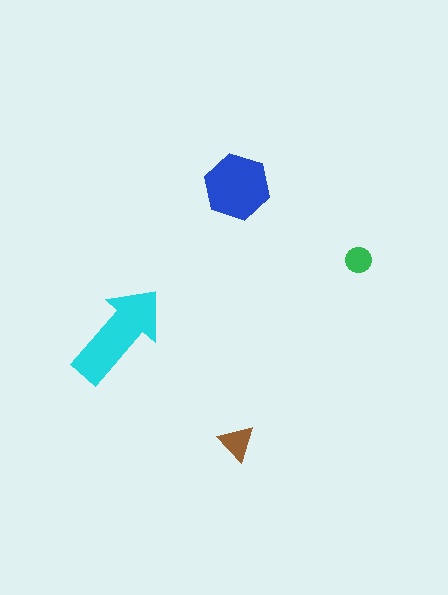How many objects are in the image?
There are 4 objects in the image.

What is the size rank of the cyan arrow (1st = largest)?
1st.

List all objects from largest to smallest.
The cyan arrow, the blue hexagon, the brown triangle, the green circle.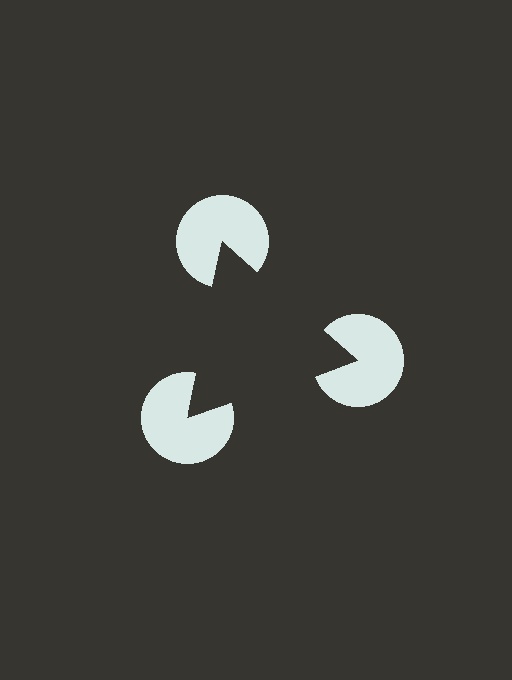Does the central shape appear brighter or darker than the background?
It typically appears slightly darker than the background, even though no actual brightness change is drawn.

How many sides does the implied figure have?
3 sides.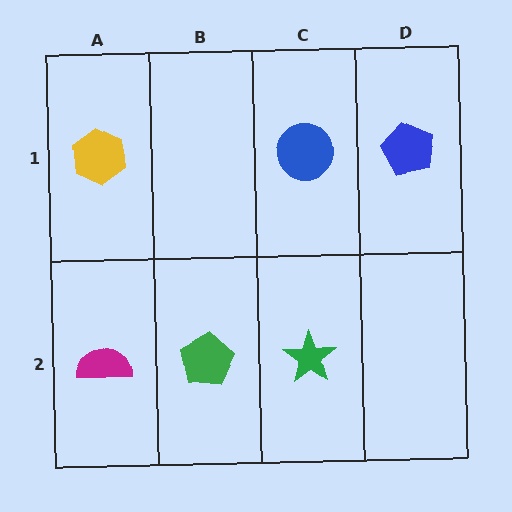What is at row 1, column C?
A blue circle.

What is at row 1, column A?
A yellow hexagon.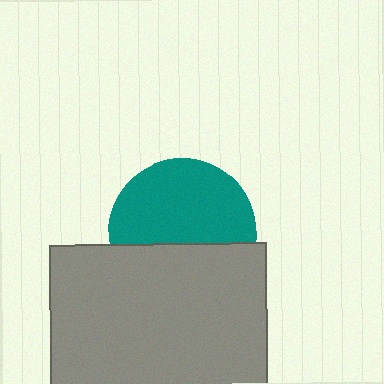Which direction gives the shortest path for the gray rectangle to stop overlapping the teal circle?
Moving down gives the shortest separation.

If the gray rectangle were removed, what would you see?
You would see the complete teal circle.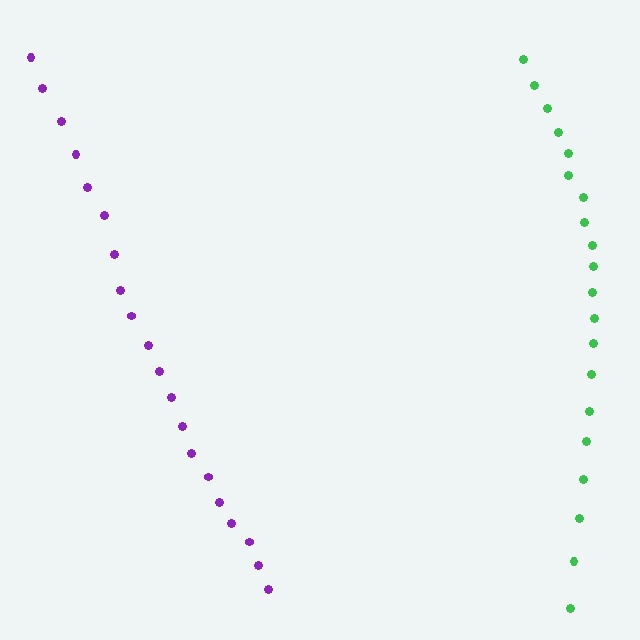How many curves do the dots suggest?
There are 2 distinct paths.